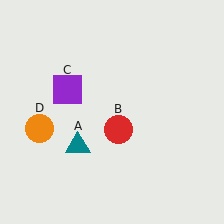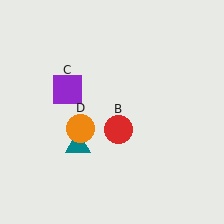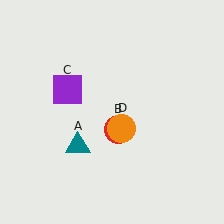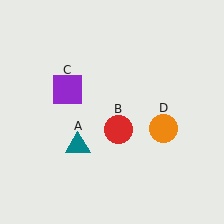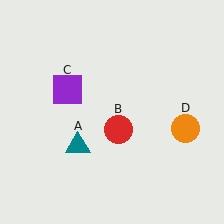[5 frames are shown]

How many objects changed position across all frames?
1 object changed position: orange circle (object D).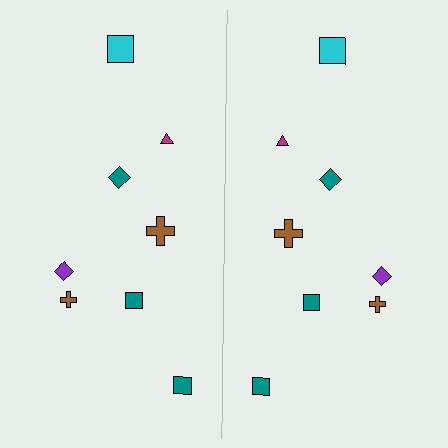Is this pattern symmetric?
Yes, this pattern has bilateral (reflection) symmetry.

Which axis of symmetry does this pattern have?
The pattern has a vertical axis of symmetry running through the center of the image.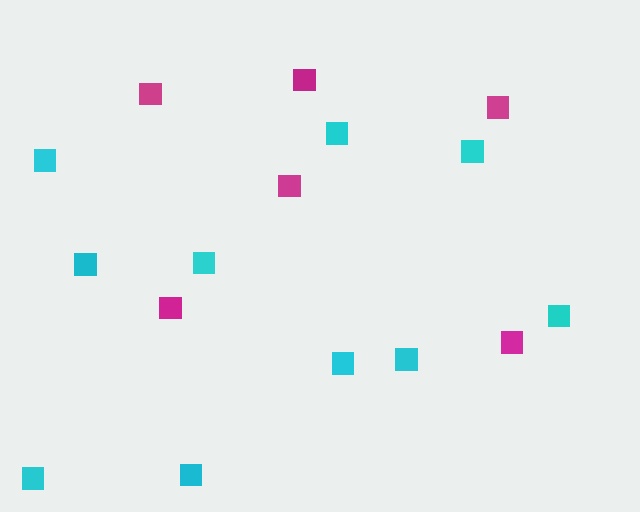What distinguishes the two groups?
There are 2 groups: one group of cyan squares (10) and one group of magenta squares (6).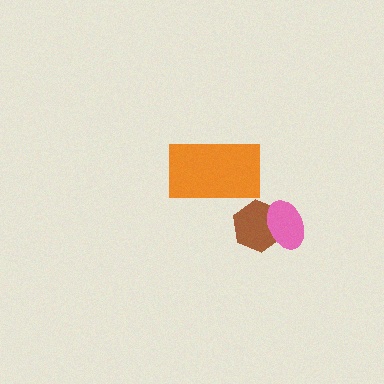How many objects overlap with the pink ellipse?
1 object overlaps with the pink ellipse.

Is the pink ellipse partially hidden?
No, no other shape covers it.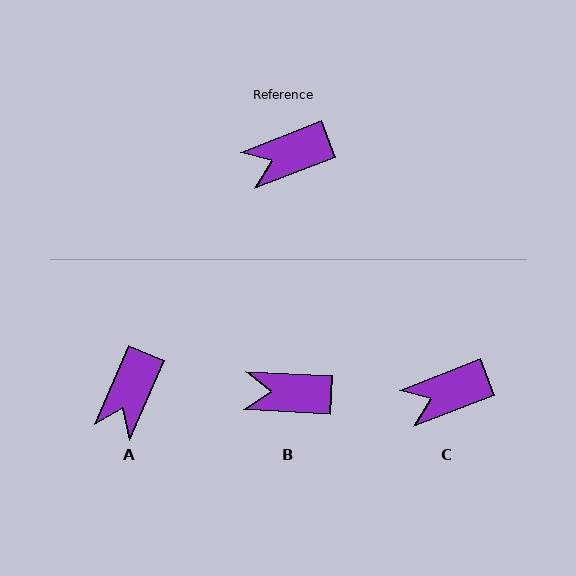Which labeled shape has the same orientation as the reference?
C.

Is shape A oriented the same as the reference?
No, it is off by about 45 degrees.